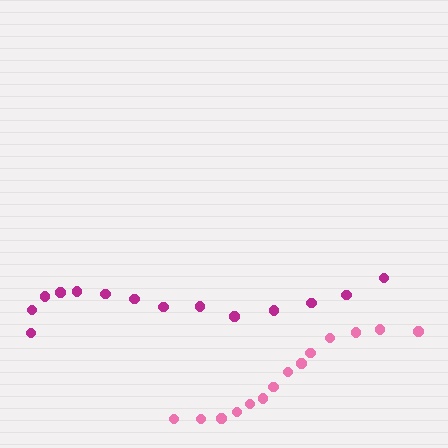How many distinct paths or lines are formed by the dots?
There are 2 distinct paths.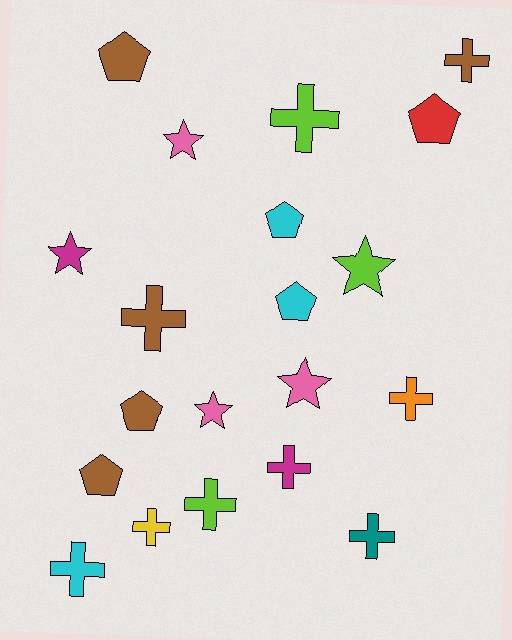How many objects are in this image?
There are 20 objects.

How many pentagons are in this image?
There are 6 pentagons.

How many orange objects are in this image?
There is 1 orange object.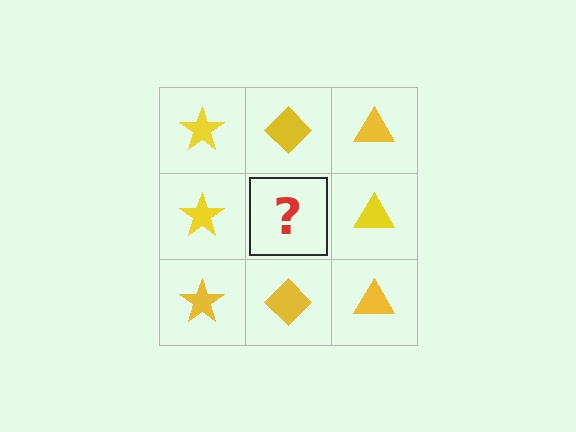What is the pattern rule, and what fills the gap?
The rule is that each column has a consistent shape. The gap should be filled with a yellow diamond.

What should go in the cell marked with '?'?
The missing cell should contain a yellow diamond.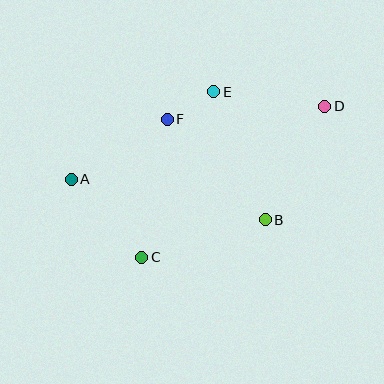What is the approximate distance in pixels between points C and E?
The distance between C and E is approximately 181 pixels.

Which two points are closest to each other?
Points E and F are closest to each other.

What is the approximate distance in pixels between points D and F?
The distance between D and F is approximately 158 pixels.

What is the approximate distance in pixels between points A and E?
The distance between A and E is approximately 167 pixels.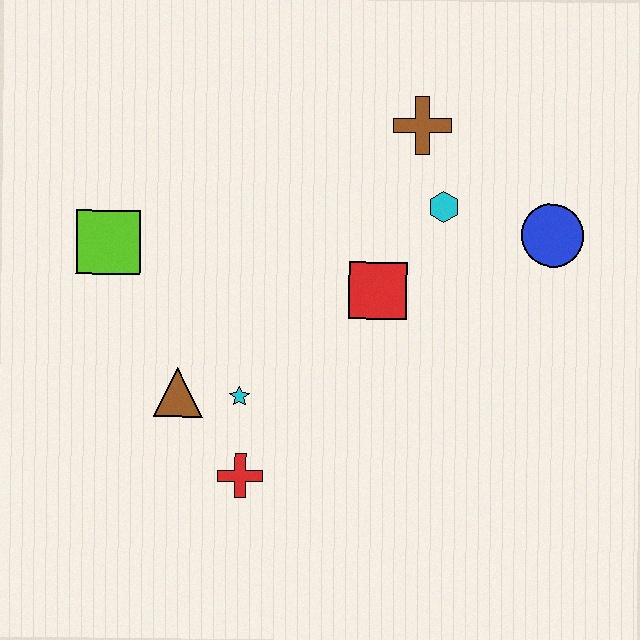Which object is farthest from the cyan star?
The blue circle is farthest from the cyan star.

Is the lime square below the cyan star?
No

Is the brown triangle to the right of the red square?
No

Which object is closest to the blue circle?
The cyan hexagon is closest to the blue circle.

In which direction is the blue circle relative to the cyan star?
The blue circle is to the right of the cyan star.